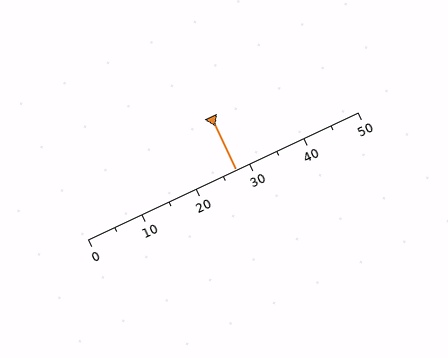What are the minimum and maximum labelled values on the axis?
The axis runs from 0 to 50.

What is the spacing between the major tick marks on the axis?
The major ticks are spaced 10 apart.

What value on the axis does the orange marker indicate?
The marker indicates approximately 27.5.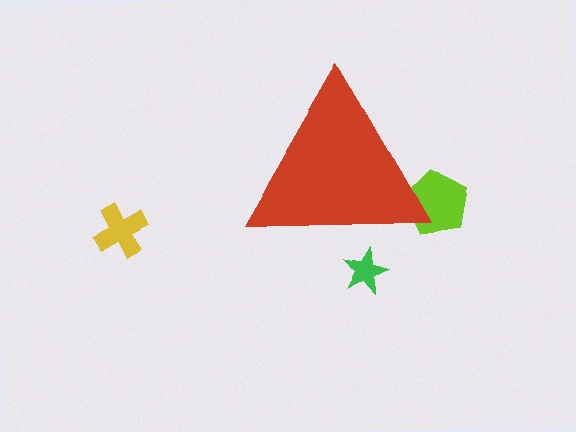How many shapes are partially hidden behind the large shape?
2 shapes are partially hidden.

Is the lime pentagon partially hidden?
Yes, the lime pentagon is partially hidden behind the red triangle.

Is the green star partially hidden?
Yes, the green star is partially hidden behind the red triangle.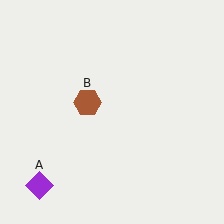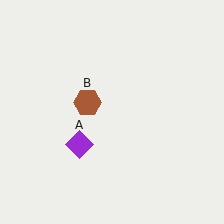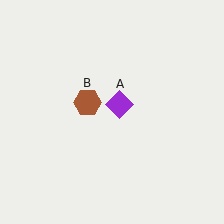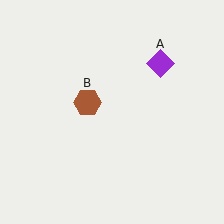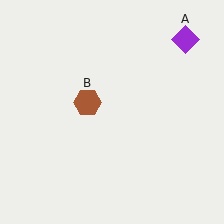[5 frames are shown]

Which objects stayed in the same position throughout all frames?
Brown hexagon (object B) remained stationary.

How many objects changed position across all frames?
1 object changed position: purple diamond (object A).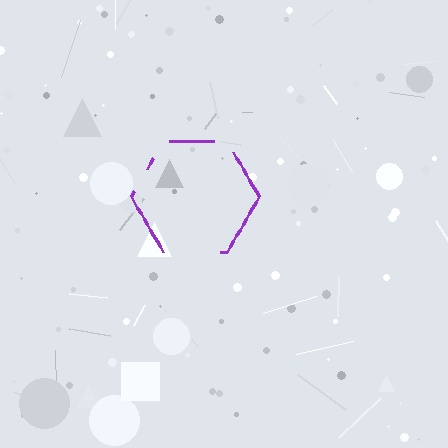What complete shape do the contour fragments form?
The contour fragments form a hexagon.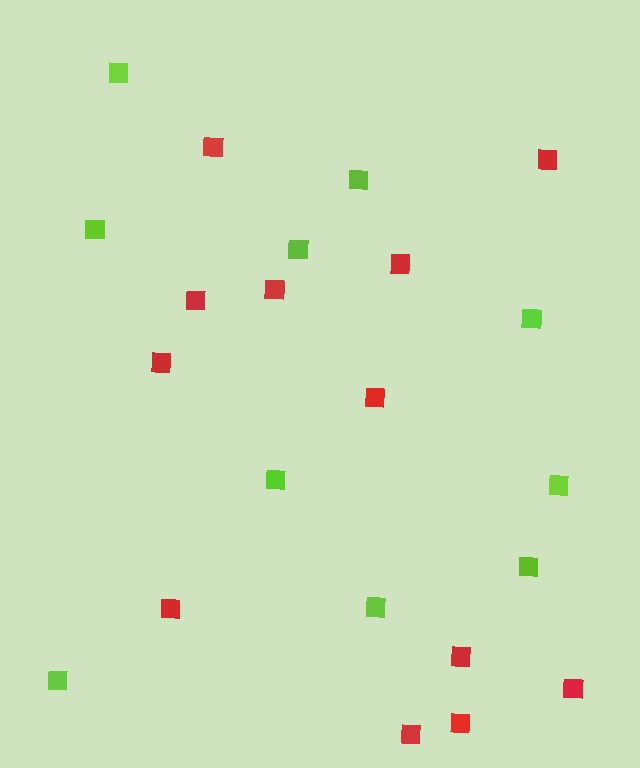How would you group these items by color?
There are 2 groups: one group of red squares (12) and one group of lime squares (10).